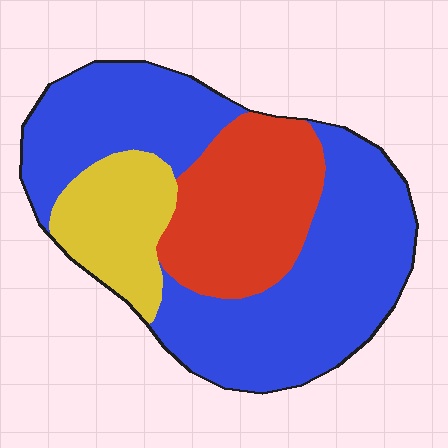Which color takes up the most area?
Blue, at roughly 60%.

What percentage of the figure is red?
Red covers 25% of the figure.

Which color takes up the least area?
Yellow, at roughly 15%.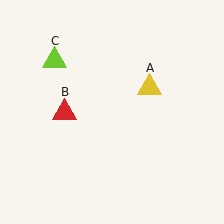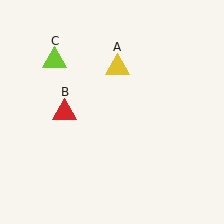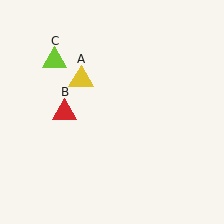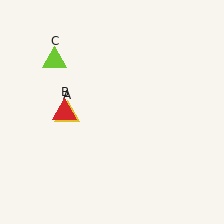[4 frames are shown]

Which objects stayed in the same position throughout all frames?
Red triangle (object B) and lime triangle (object C) remained stationary.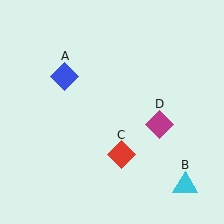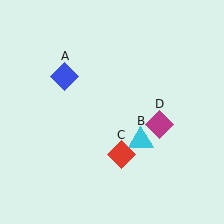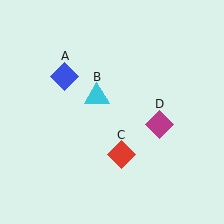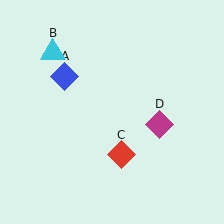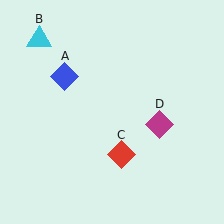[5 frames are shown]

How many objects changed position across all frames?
1 object changed position: cyan triangle (object B).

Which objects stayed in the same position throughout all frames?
Blue diamond (object A) and red diamond (object C) and magenta diamond (object D) remained stationary.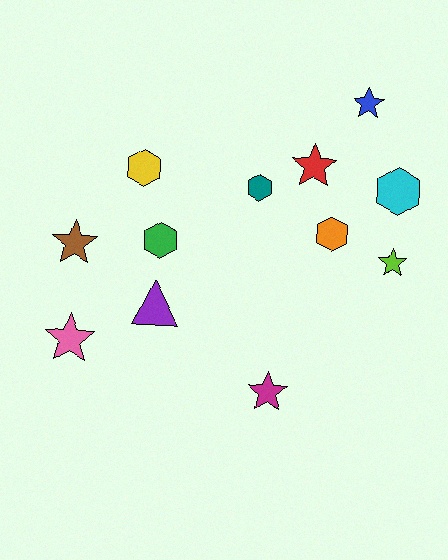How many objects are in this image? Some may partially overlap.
There are 12 objects.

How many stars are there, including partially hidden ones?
There are 6 stars.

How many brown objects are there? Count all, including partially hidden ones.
There is 1 brown object.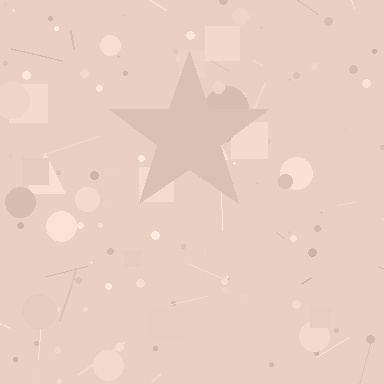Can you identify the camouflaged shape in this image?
The camouflaged shape is a star.